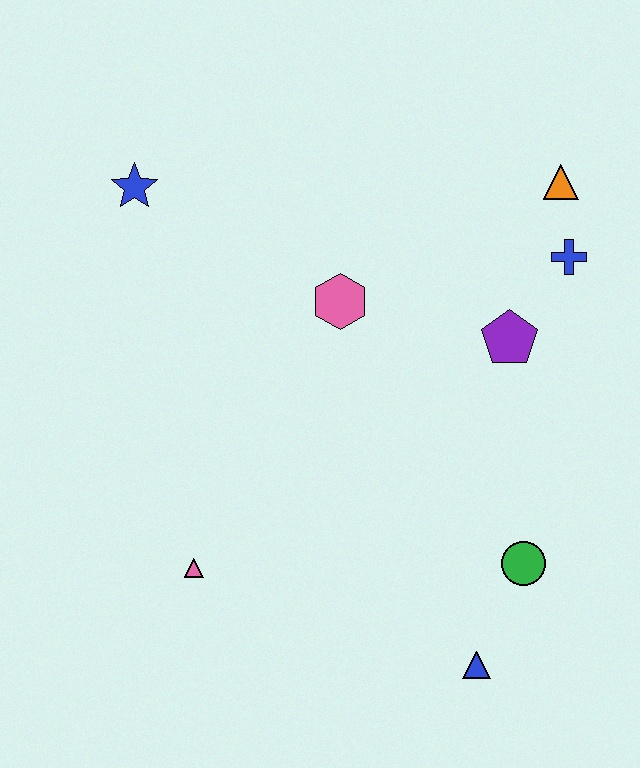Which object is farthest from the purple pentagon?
The blue star is farthest from the purple pentagon.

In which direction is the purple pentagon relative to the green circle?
The purple pentagon is above the green circle.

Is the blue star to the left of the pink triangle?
Yes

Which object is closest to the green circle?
The blue triangle is closest to the green circle.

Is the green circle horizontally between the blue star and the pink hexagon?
No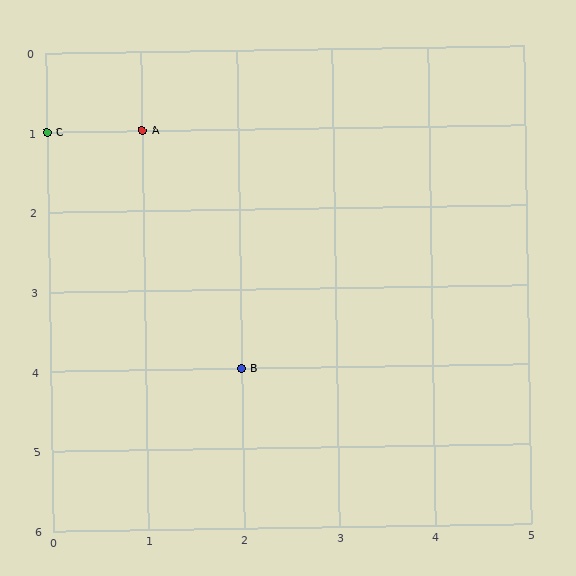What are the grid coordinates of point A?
Point A is at grid coordinates (1, 1).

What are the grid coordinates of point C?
Point C is at grid coordinates (0, 1).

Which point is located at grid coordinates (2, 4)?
Point B is at (2, 4).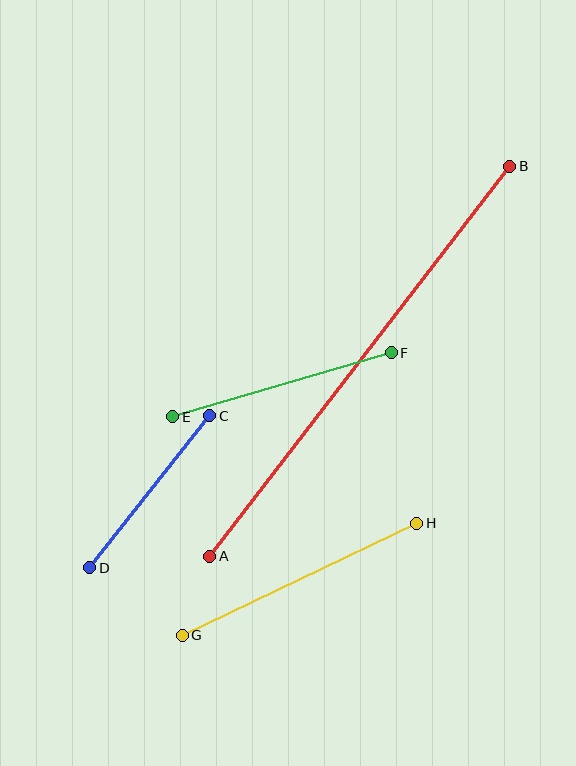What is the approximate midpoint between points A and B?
The midpoint is at approximately (360, 361) pixels.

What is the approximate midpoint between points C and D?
The midpoint is at approximately (150, 492) pixels.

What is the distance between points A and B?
The distance is approximately 492 pixels.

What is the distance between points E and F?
The distance is approximately 228 pixels.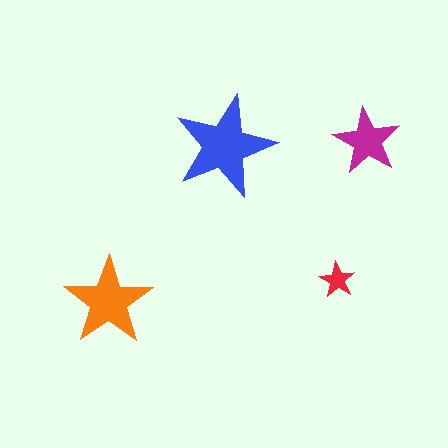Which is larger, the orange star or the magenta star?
The orange one.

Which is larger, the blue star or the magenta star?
The blue one.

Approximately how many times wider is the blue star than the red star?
About 3 times wider.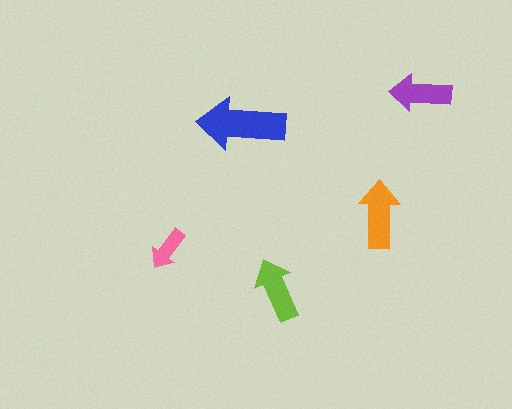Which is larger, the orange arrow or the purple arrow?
The orange one.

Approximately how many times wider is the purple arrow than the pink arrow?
About 1.5 times wider.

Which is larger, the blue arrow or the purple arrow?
The blue one.